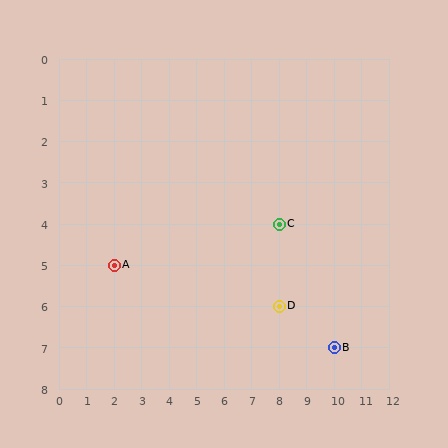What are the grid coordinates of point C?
Point C is at grid coordinates (8, 4).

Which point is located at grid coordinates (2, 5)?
Point A is at (2, 5).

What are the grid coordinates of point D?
Point D is at grid coordinates (8, 6).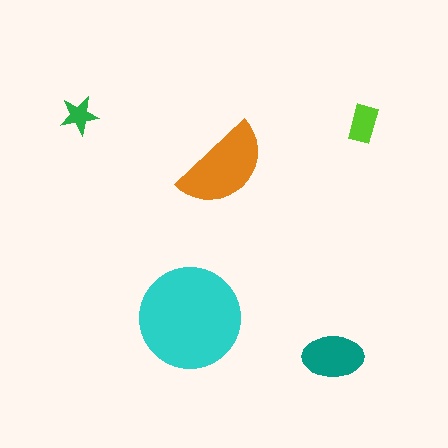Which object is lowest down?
The teal ellipse is bottommost.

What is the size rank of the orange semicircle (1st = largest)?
2nd.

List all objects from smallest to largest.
The green star, the lime rectangle, the teal ellipse, the orange semicircle, the cyan circle.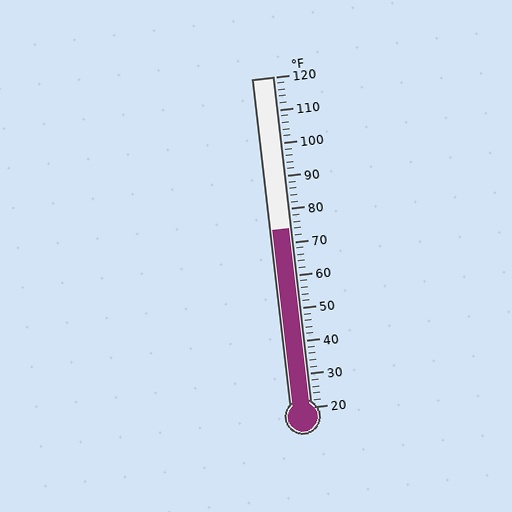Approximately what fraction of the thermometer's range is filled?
The thermometer is filled to approximately 55% of its range.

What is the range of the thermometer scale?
The thermometer scale ranges from 20°F to 120°F.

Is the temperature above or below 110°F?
The temperature is below 110°F.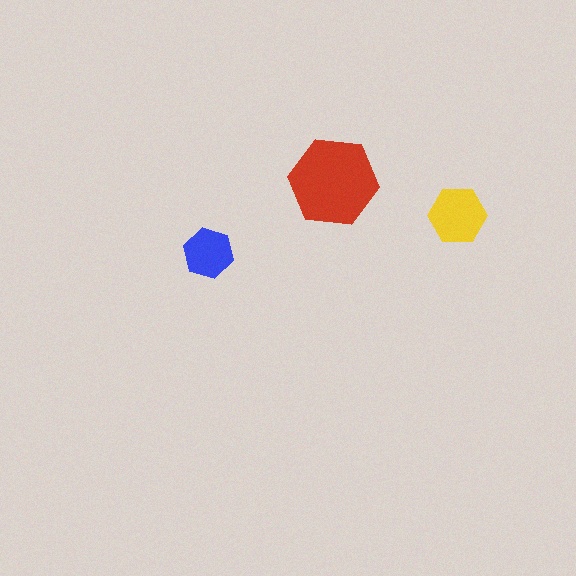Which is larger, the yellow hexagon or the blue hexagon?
The yellow one.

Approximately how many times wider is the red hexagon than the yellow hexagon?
About 1.5 times wider.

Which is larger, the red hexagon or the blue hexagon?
The red one.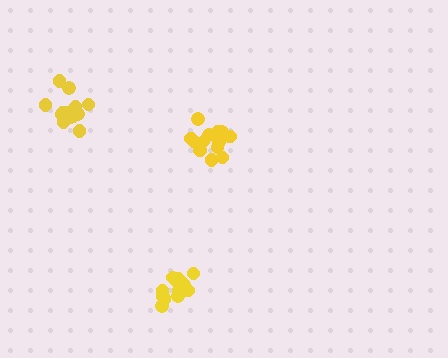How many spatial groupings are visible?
There are 3 spatial groupings.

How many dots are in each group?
Group 1: 13 dots, Group 2: 17 dots, Group 3: 14 dots (44 total).